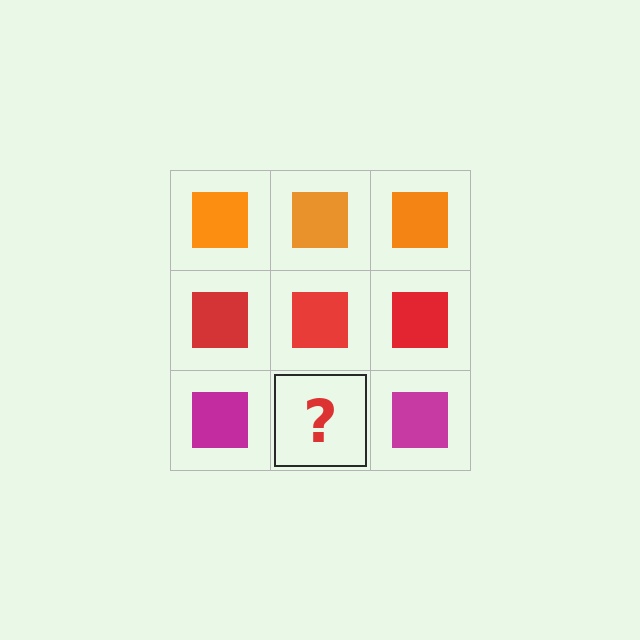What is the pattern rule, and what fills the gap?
The rule is that each row has a consistent color. The gap should be filled with a magenta square.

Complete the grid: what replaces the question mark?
The question mark should be replaced with a magenta square.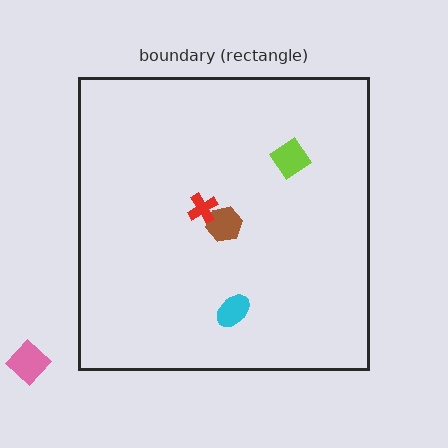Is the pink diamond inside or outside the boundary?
Outside.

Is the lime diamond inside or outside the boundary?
Inside.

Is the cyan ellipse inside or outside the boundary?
Inside.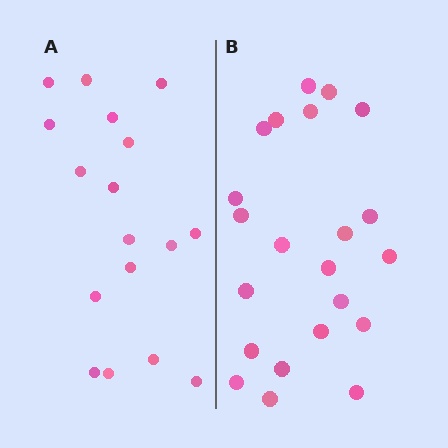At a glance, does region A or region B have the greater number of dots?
Region B (the right region) has more dots.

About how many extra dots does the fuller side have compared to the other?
Region B has about 5 more dots than region A.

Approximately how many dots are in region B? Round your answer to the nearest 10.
About 20 dots. (The exact count is 22, which rounds to 20.)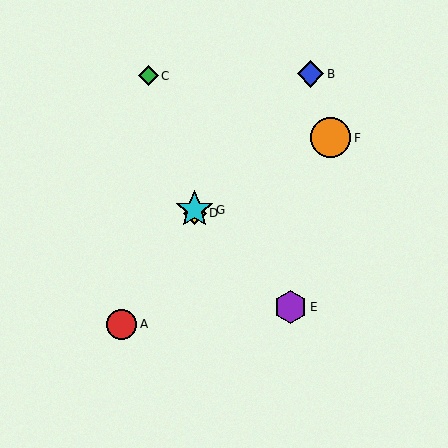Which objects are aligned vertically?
Objects D, G are aligned vertically.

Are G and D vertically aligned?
Yes, both are at x≈195.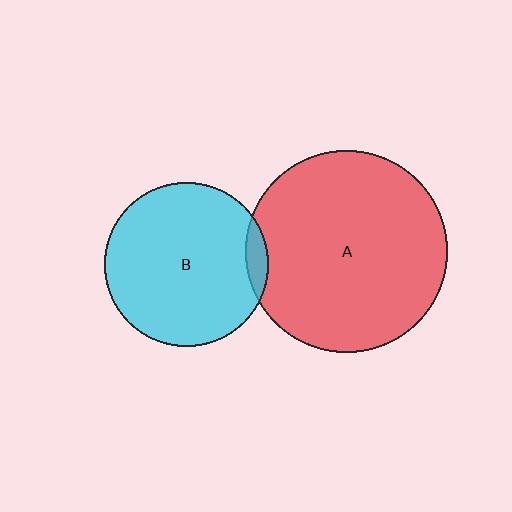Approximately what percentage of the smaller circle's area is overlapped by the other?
Approximately 5%.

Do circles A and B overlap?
Yes.